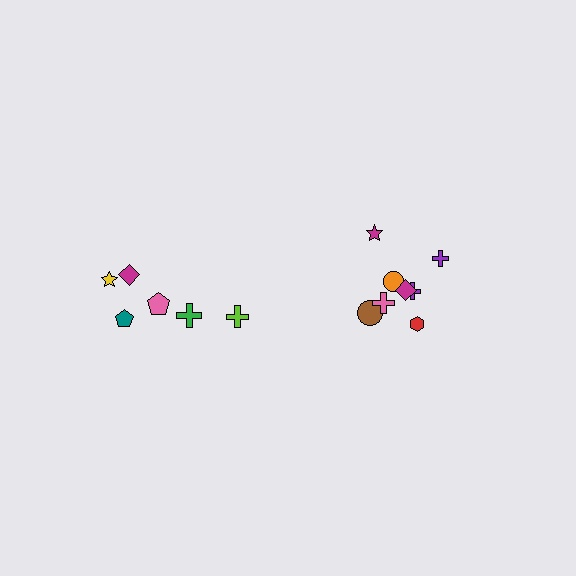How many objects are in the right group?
There are 8 objects.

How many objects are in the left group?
There are 6 objects.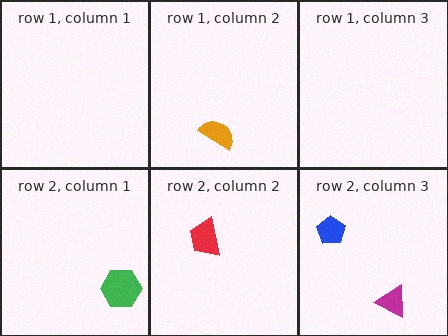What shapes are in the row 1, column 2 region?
The orange semicircle.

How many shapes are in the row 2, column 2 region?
1.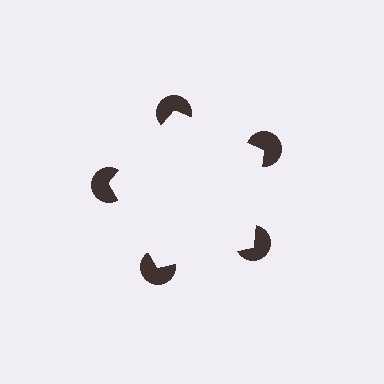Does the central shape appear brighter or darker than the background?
It typically appears slightly brighter than the background, even though no actual brightness change is drawn.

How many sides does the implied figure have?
5 sides.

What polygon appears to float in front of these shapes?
An illusory pentagon — its edges are inferred from the aligned wedge cuts in the pac-man discs, not physically drawn.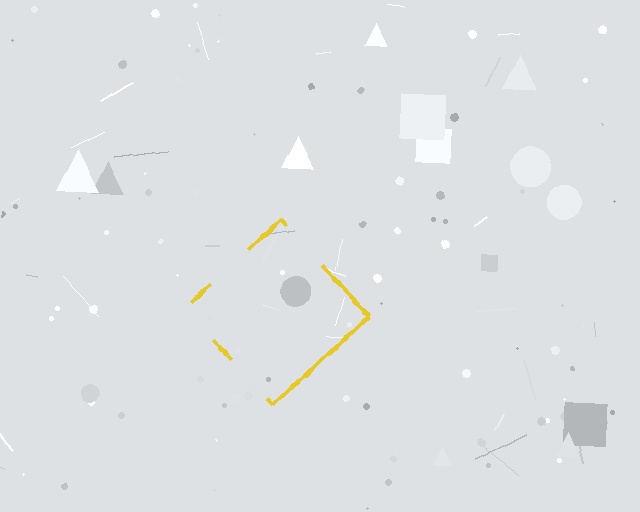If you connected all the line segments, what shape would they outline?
They would outline a diamond.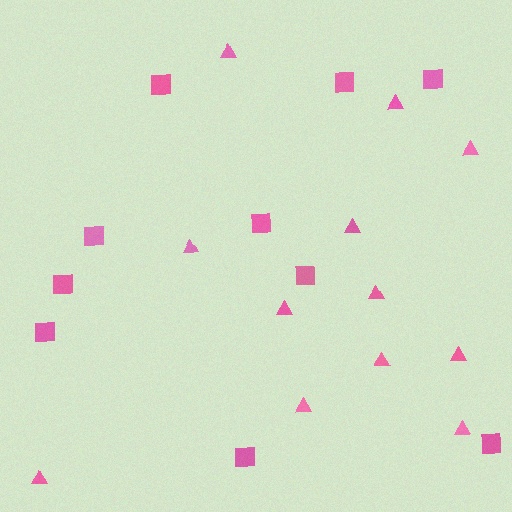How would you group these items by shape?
There are 2 groups: one group of squares (10) and one group of triangles (12).